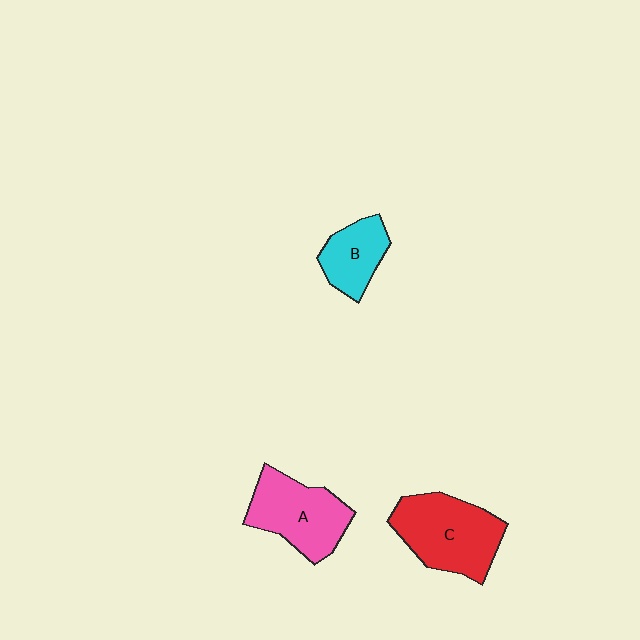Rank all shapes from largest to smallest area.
From largest to smallest: C (red), A (pink), B (cyan).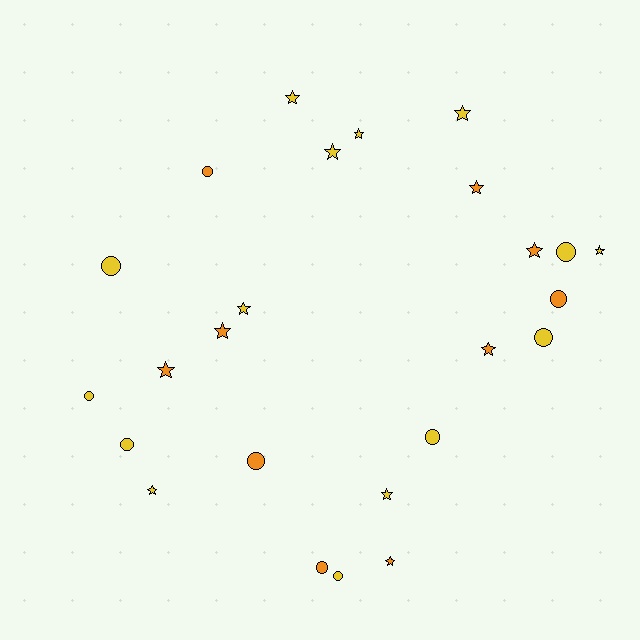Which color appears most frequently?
Yellow, with 15 objects.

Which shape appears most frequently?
Star, with 14 objects.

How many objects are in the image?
There are 25 objects.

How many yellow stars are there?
There are 8 yellow stars.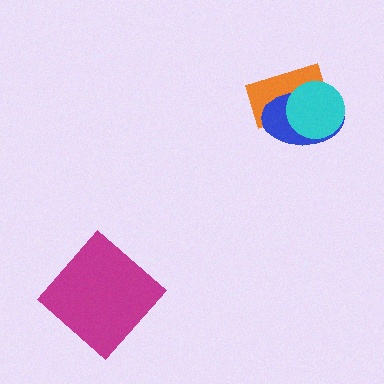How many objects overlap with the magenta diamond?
0 objects overlap with the magenta diamond.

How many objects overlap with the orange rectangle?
2 objects overlap with the orange rectangle.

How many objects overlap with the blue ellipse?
2 objects overlap with the blue ellipse.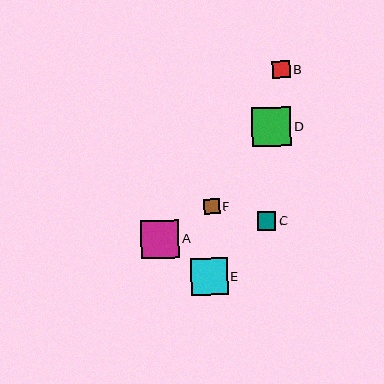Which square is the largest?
Square D is the largest with a size of approximately 39 pixels.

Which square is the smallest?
Square F is the smallest with a size of approximately 16 pixels.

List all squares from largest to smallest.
From largest to smallest: D, A, E, C, B, F.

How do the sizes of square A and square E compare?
Square A and square E are approximately the same size.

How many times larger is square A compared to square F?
Square A is approximately 2.5 times the size of square F.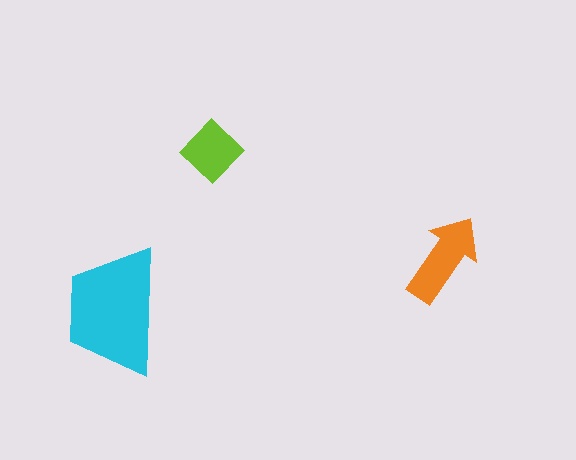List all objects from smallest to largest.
The lime diamond, the orange arrow, the cyan trapezoid.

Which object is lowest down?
The cyan trapezoid is bottommost.